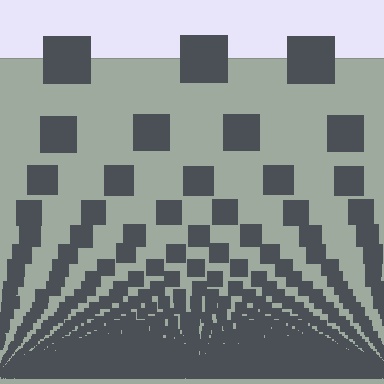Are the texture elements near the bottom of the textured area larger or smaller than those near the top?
Smaller. The gradient is inverted — elements near the bottom are smaller and denser.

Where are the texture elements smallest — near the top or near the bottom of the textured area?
Near the bottom.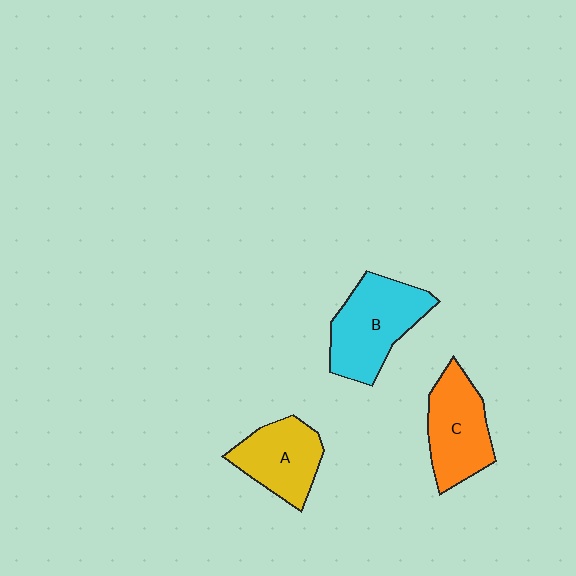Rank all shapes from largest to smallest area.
From largest to smallest: B (cyan), C (orange), A (yellow).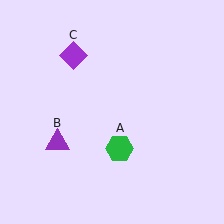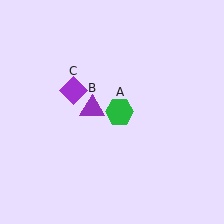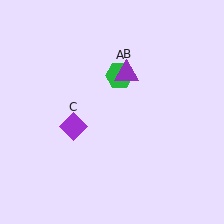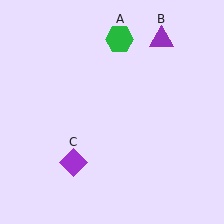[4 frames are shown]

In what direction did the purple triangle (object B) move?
The purple triangle (object B) moved up and to the right.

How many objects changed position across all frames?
3 objects changed position: green hexagon (object A), purple triangle (object B), purple diamond (object C).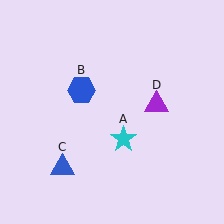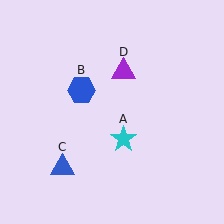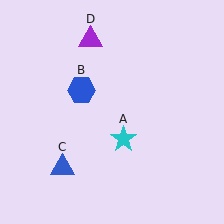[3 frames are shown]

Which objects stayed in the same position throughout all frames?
Cyan star (object A) and blue hexagon (object B) and blue triangle (object C) remained stationary.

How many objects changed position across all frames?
1 object changed position: purple triangle (object D).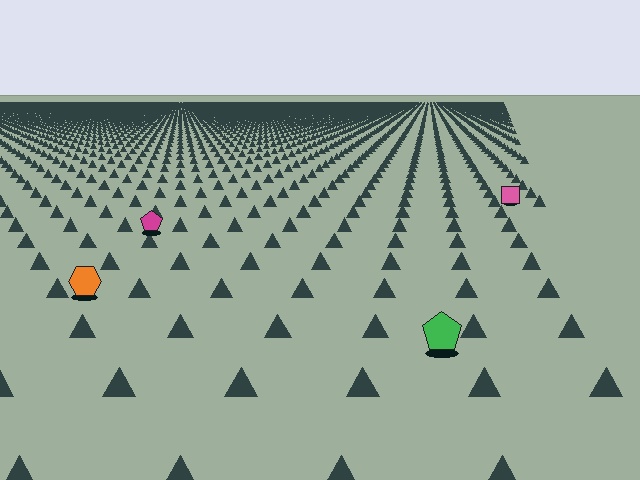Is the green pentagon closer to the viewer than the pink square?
Yes. The green pentagon is closer — you can tell from the texture gradient: the ground texture is coarser near it.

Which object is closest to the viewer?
The green pentagon is closest. The texture marks near it are larger and more spread out.